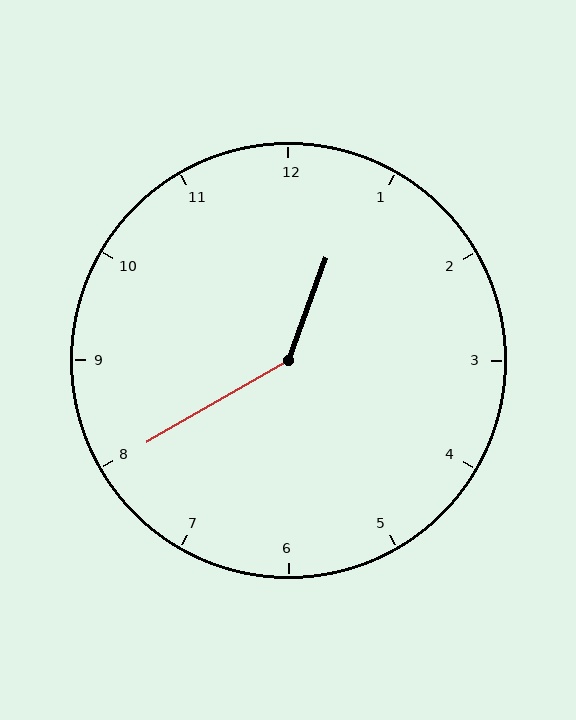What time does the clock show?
12:40.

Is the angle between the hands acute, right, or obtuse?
It is obtuse.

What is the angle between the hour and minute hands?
Approximately 140 degrees.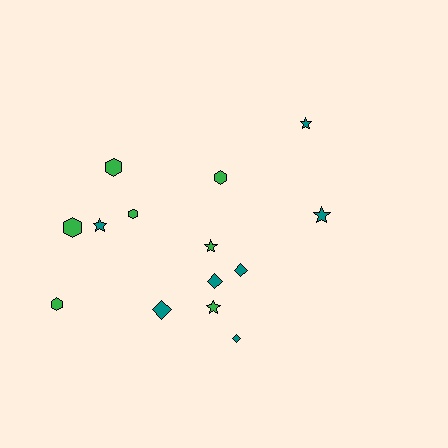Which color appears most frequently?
Green, with 7 objects.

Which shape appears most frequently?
Star, with 5 objects.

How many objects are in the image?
There are 14 objects.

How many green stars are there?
There are 2 green stars.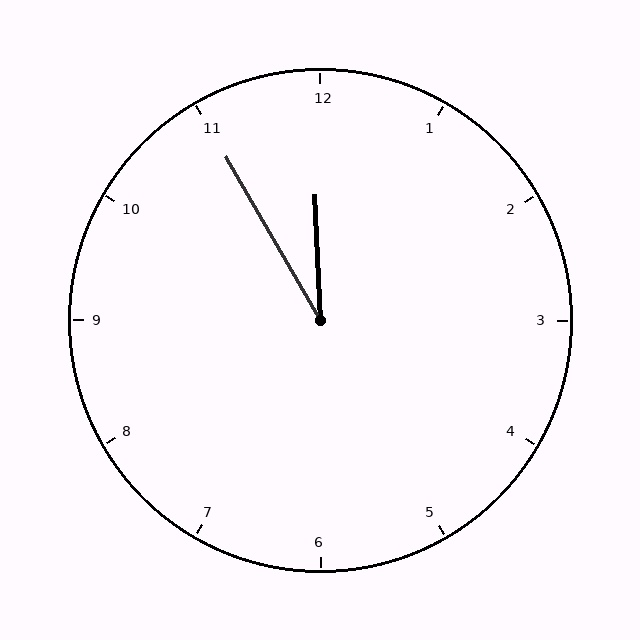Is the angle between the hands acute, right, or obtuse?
It is acute.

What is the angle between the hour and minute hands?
Approximately 28 degrees.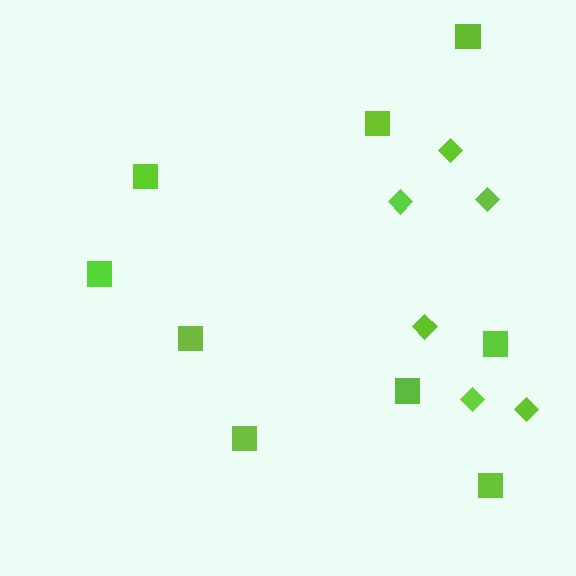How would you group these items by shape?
There are 2 groups: one group of squares (9) and one group of diamonds (6).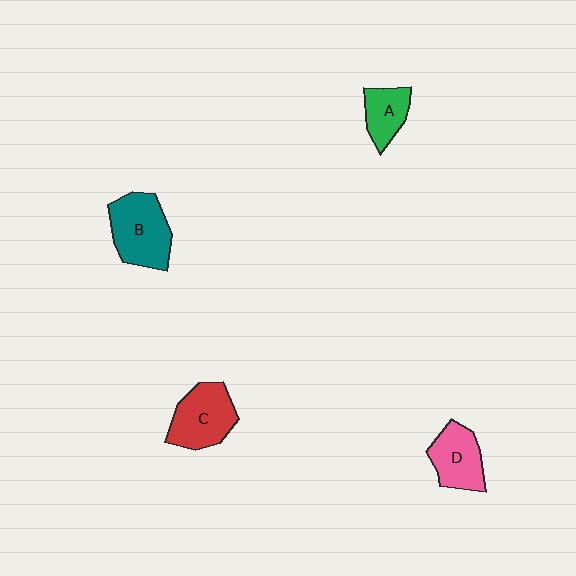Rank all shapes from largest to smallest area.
From largest to smallest: B (teal), C (red), D (pink), A (green).